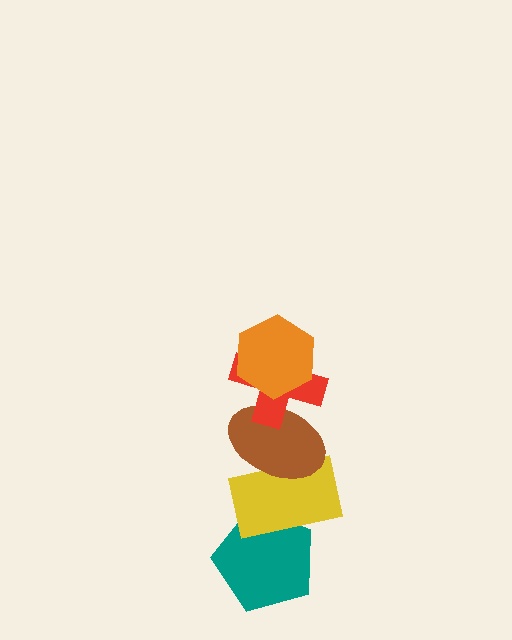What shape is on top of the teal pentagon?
The yellow rectangle is on top of the teal pentagon.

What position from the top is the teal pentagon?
The teal pentagon is 5th from the top.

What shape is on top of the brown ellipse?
The red cross is on top of the brown ellipse.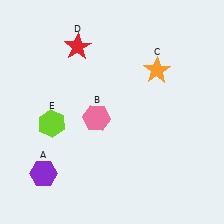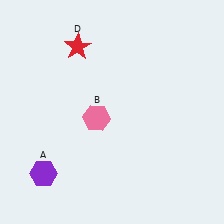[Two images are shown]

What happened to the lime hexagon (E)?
The lime hexagon (E) was removed in Image 2. It was in the bottom-left area of Image 1.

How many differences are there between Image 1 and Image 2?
There are 2 differences between the two images.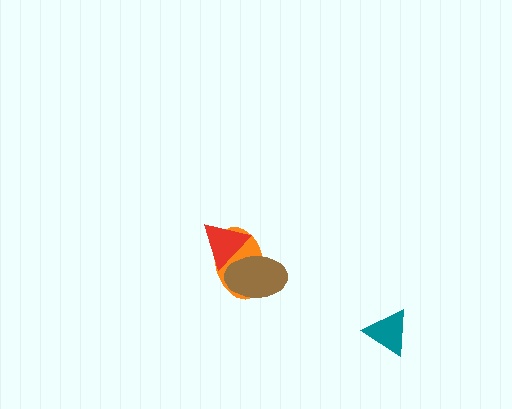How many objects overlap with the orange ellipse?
2 objects overlap with the orange ellipse.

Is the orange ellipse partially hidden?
Yes, it is partially covered by another shape.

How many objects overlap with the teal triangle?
0 objects overlap with the teal triangle.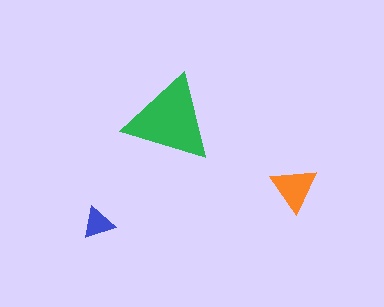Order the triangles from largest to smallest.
the green one, the orange one, the blue one.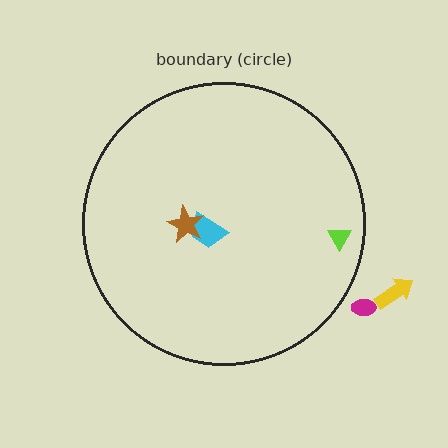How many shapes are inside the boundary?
3 inside, 2 outside.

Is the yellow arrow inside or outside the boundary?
Outside.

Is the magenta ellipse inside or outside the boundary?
Outside.